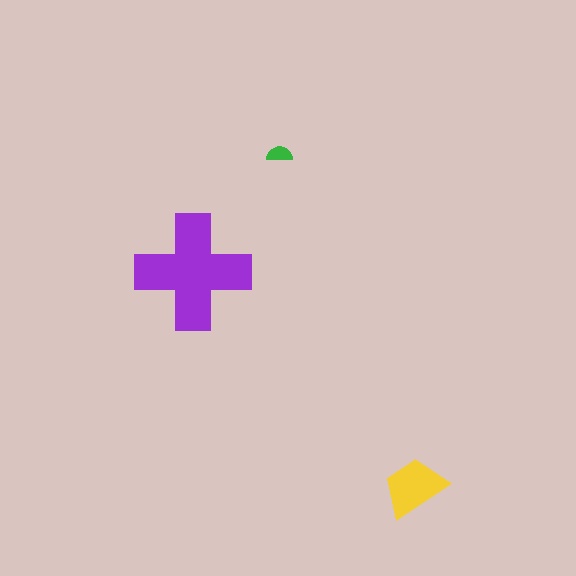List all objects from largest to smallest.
The purple cross, the yellow trapezoid, the green semicircle.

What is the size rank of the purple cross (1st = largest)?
1st.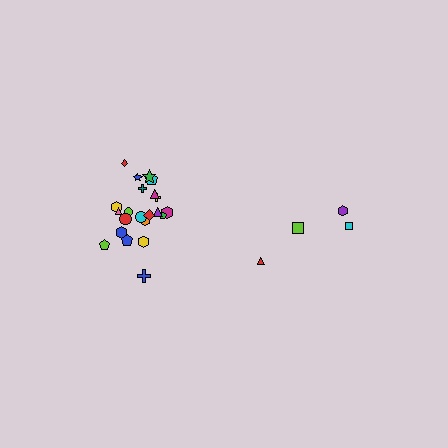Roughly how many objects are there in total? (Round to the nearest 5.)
Roughly 25 objects in total.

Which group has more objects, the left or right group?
The left group.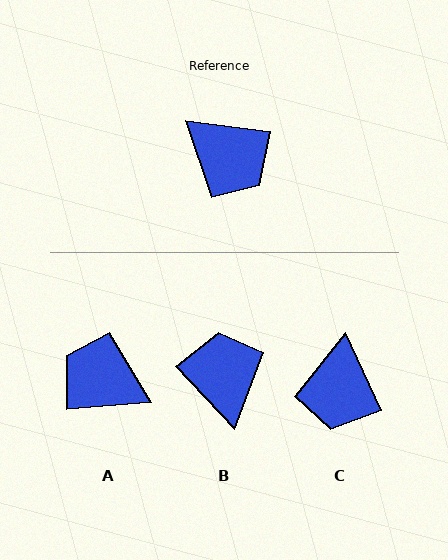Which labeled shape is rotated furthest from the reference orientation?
A, about 168 degrees away.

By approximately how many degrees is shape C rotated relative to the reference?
Approximately 58 degrees clockwise.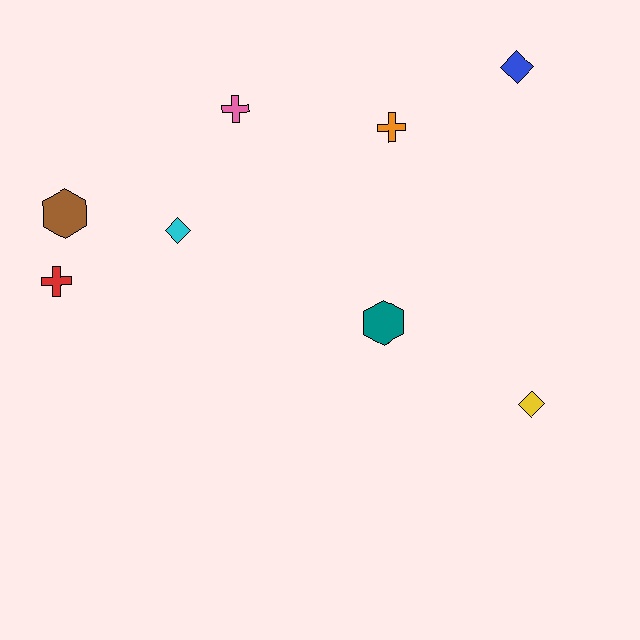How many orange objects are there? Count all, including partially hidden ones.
There is 1 orange object.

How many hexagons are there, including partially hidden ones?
There are 2 hexagons.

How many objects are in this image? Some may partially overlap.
There are 8 objects.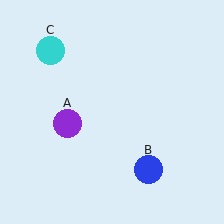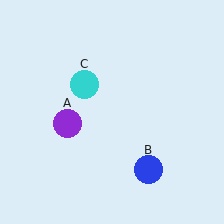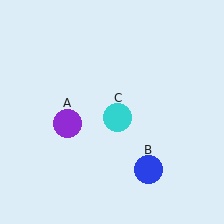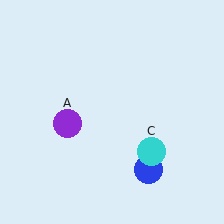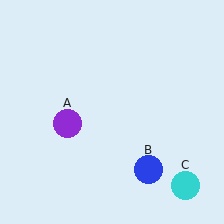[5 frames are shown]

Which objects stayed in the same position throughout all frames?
Purple circle (object A) and blue circle (object B) remained stationary.